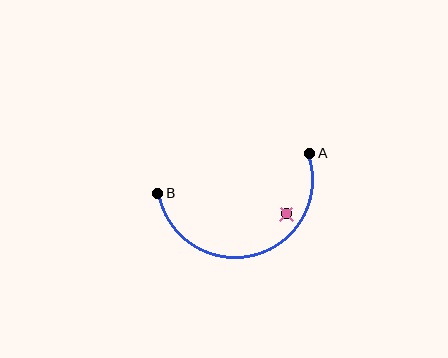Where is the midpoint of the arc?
The arc midpoint is the point on the curve farthest from the straight line joining A and B. It sits below that line.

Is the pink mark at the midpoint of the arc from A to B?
No — the pink mark does not lie on the arc at all. It sits slightly inside the curve.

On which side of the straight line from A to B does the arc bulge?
The arc bulges below the straight line connecting A and B.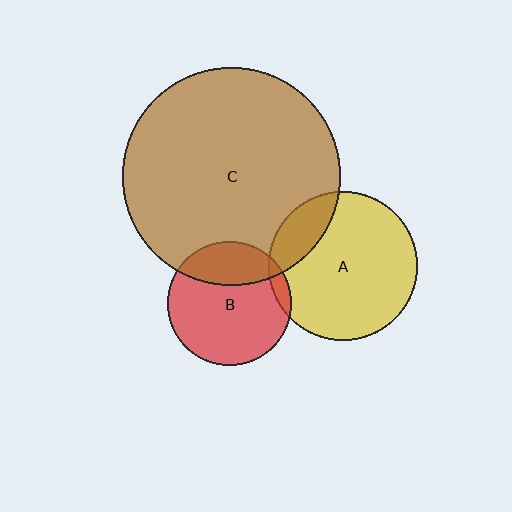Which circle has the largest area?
Circle C (brown).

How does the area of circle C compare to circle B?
Approximately 3.1 times.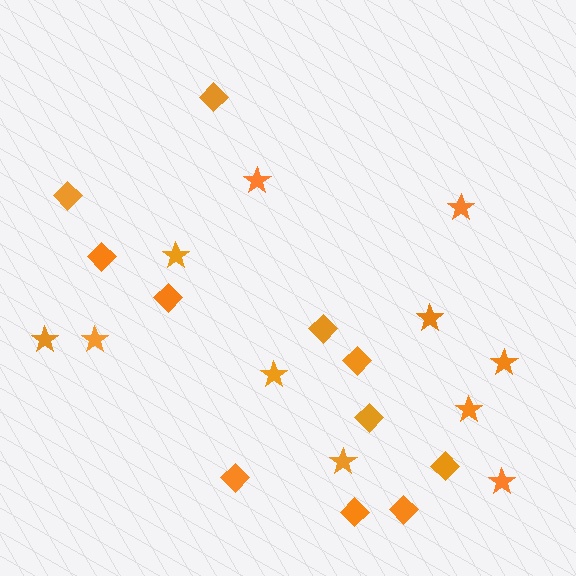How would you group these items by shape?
There are 2 groups: one group of stars (11) and one group of diamonds (11).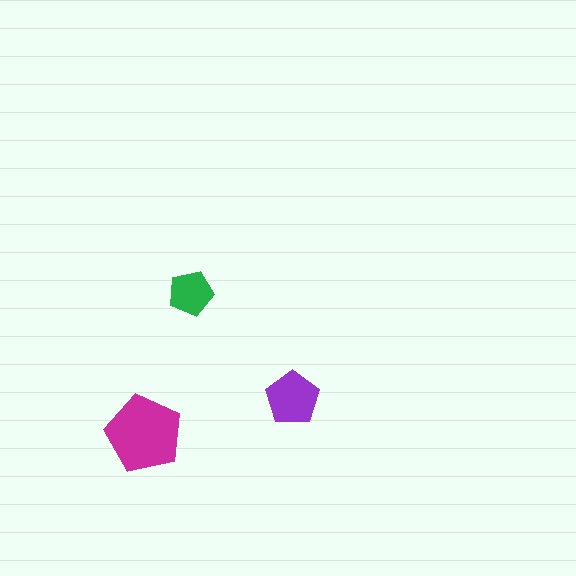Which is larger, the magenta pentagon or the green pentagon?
The magenta one.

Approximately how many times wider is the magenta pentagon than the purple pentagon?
About 1.5 times wider.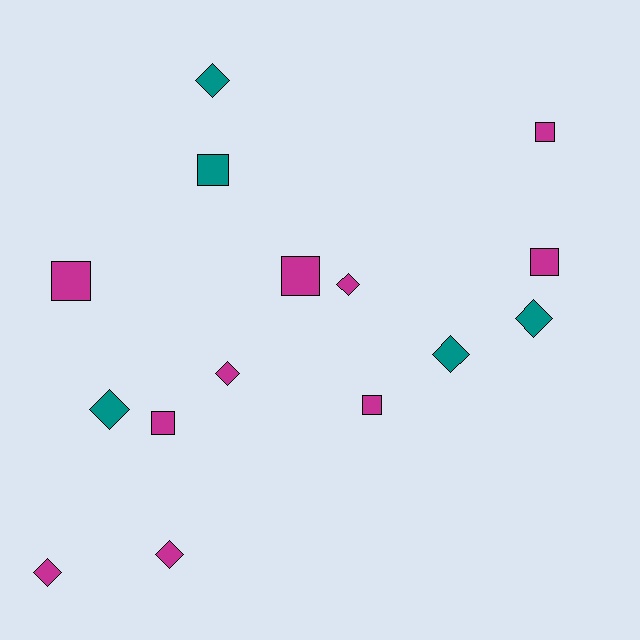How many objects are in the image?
There are 15 objects.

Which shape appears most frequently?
Diamond, with 8 objects.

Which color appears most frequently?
Magenta, with 10 objects.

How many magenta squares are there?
There are 6 magenta squares.